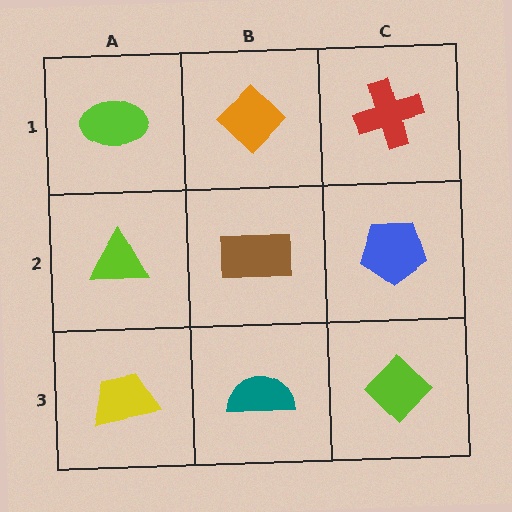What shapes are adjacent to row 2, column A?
A lime ellipse (row 1, column A), a yellow trapezoid (row 3, column A), a brown rectangle (row 2, column B).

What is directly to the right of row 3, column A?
A teal semicircle.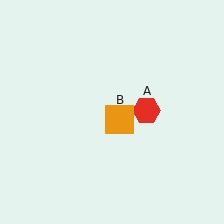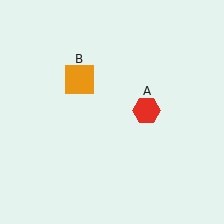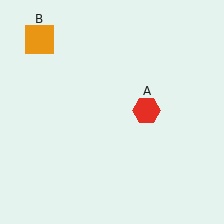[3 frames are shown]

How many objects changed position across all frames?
1 object changed position: orange square (object B).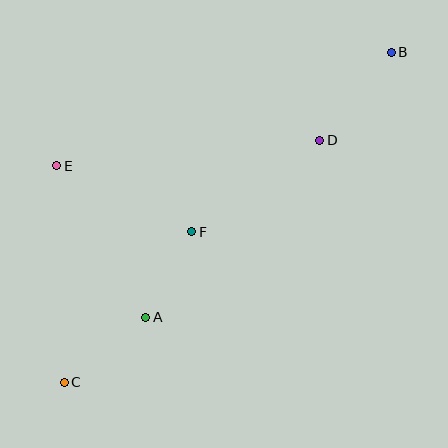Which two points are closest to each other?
Points A and F are closest to each other.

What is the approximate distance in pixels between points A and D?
The distance between A and D is approximately 248 pixels.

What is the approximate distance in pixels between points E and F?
The distance between E and F is approximately 151 pixels.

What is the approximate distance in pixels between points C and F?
The distance between C and F is approximately 197 pixels.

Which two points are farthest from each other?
Points B and C are farthest from each other.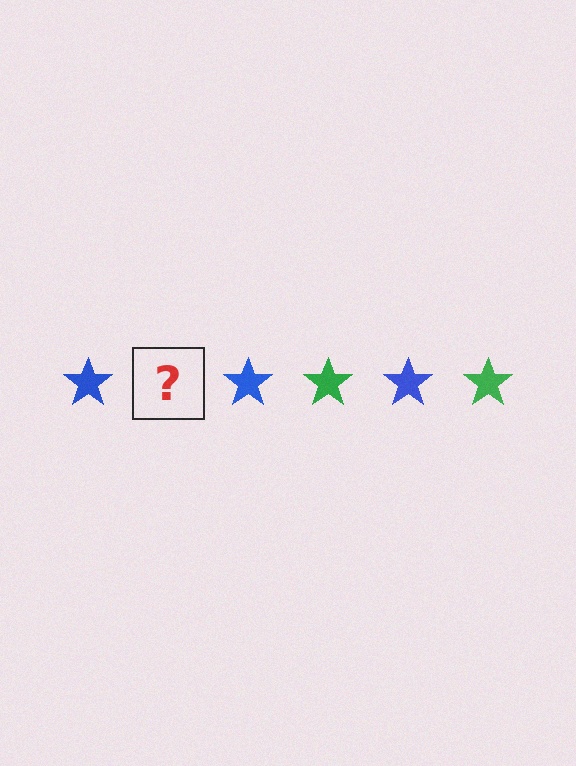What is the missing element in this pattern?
The missing element is a green star.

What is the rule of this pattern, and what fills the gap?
The rule is that the pattern cycles through blue, green stars. The gap should be filled with a green star.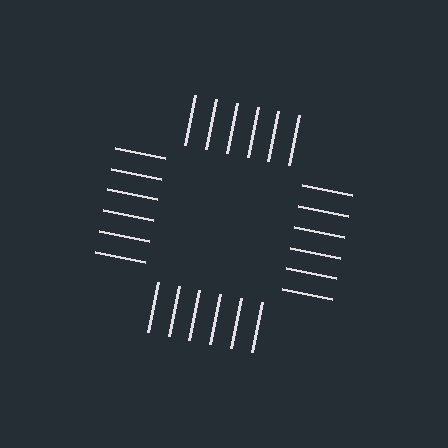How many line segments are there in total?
24 — 6 along each of the 4 edges.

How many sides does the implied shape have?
4 sides — the line-ends trace a square.